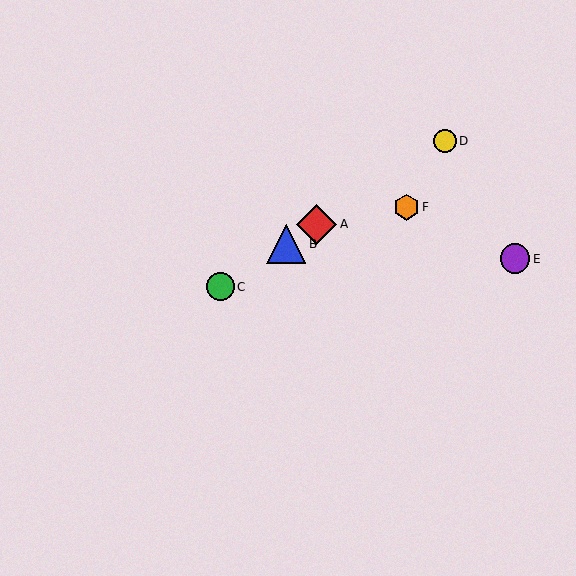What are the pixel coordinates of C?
Object C is at (221, 287).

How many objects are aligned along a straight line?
4 objects (A, B, C, D) are aligned along a straight line.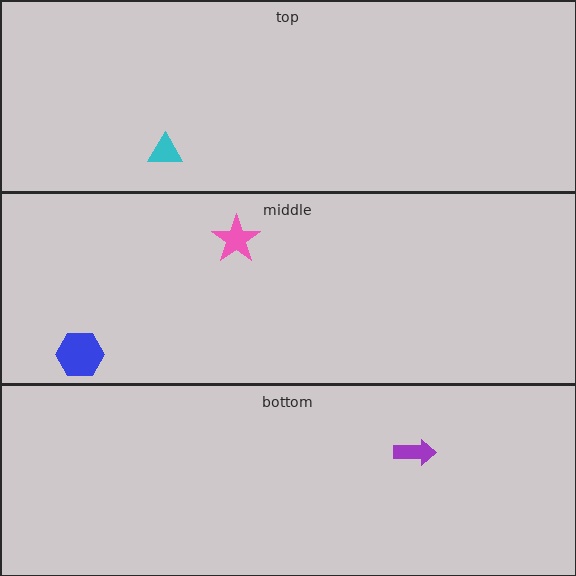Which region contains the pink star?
The middle region.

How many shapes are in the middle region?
2.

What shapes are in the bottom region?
The purple arrow.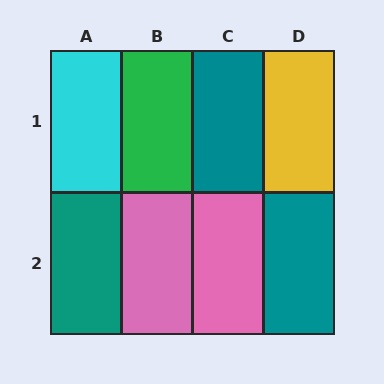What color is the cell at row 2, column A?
Teal.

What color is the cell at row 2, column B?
Pink.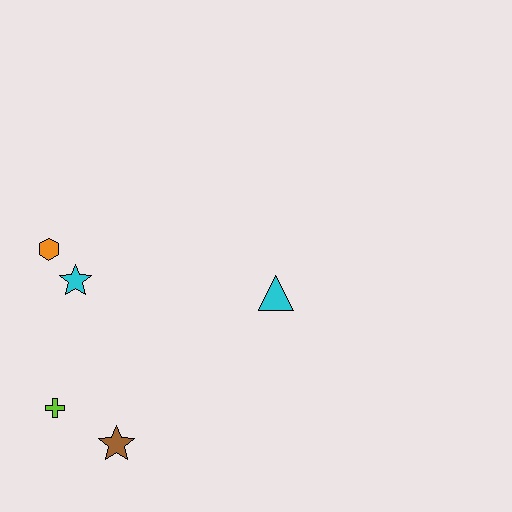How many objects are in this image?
There are 5 objects.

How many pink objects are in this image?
There are no pink objects.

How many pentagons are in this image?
There are no pentagons.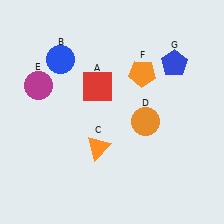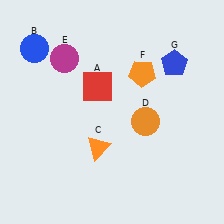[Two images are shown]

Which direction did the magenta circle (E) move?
The magenta circle (E) moved up.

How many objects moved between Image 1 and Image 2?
2 objects moved between the two images.